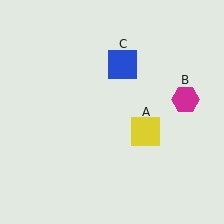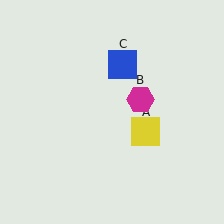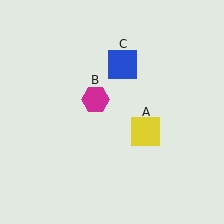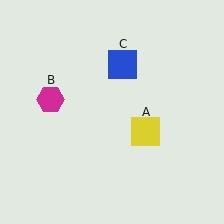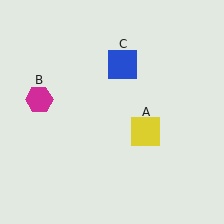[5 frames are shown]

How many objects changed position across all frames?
1 object changed position: magenta hexagon (object B).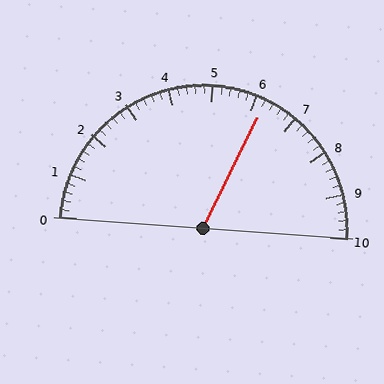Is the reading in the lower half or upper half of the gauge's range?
The reading is in the upper half of the range (0 to 10).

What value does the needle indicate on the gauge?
The needle indicates approximately 6.2.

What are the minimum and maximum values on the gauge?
The gauge ranges from 0 to 10.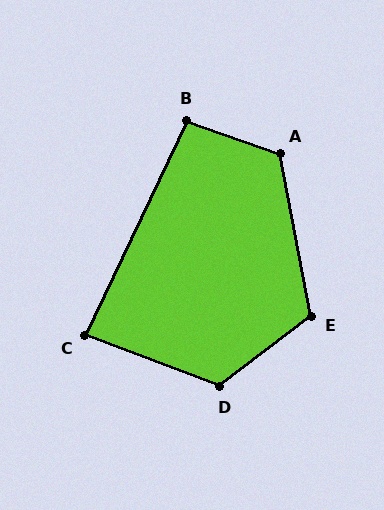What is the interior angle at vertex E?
Approximately 116 degrees (obtuse).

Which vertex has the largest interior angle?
D, at approximately 122 degrees.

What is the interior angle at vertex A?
Approximately 120 degrees (obtuse).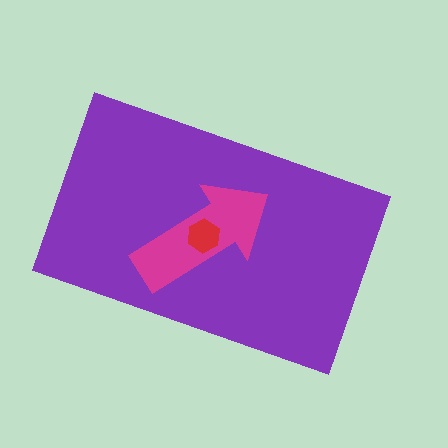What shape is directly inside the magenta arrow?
The red hexagon.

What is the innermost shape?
The red hexagon.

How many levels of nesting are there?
3.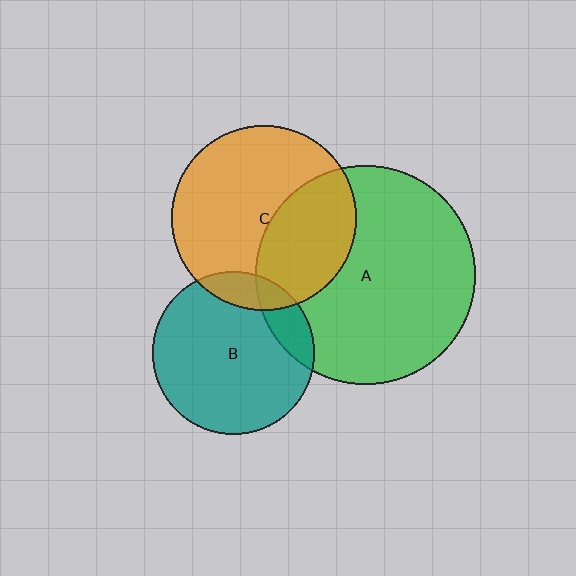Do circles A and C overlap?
Yes.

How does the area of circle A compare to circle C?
Approximately 1.4 times.